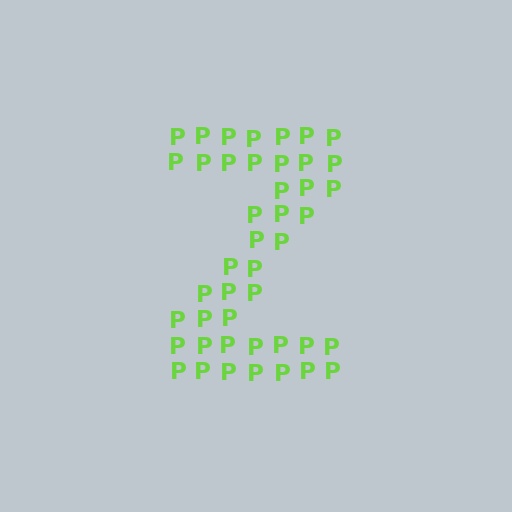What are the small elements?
The small elements are letter P's.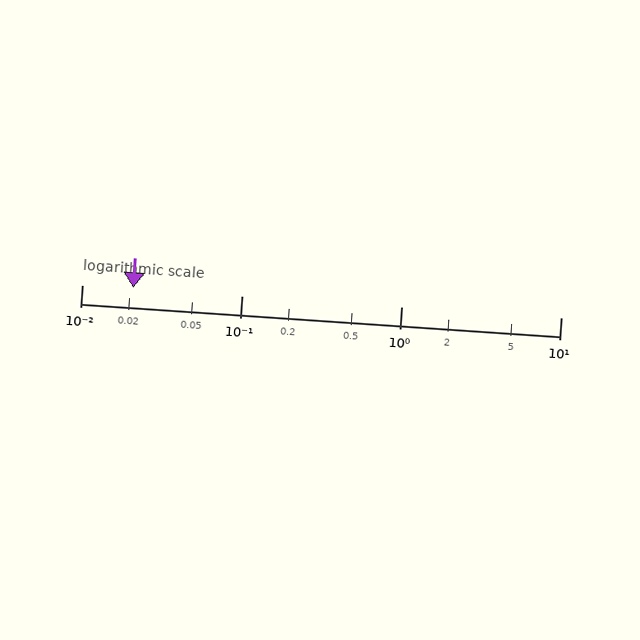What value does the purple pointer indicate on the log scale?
The pointer indicates approximately 0.021.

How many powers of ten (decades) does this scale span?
The scale spans 3 decades, from 0.01 to 10.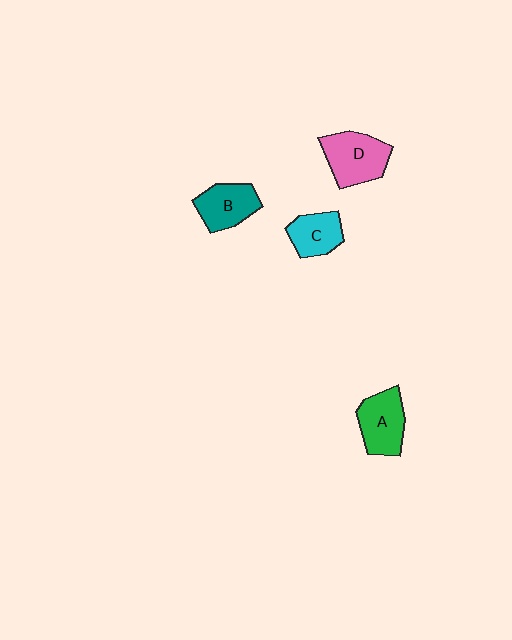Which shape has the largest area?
Shape D (pink).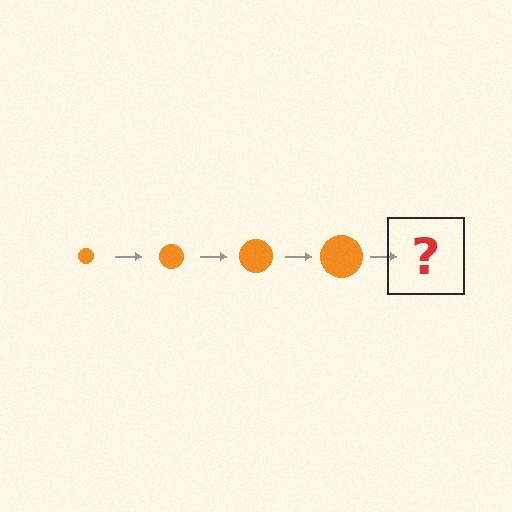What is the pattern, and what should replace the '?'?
The pattern is that the circle gets progressively larger each step. The '?' should be an orange circle, larger than the previous one.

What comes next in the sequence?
The next element should be an orange circle, larger than the previous one.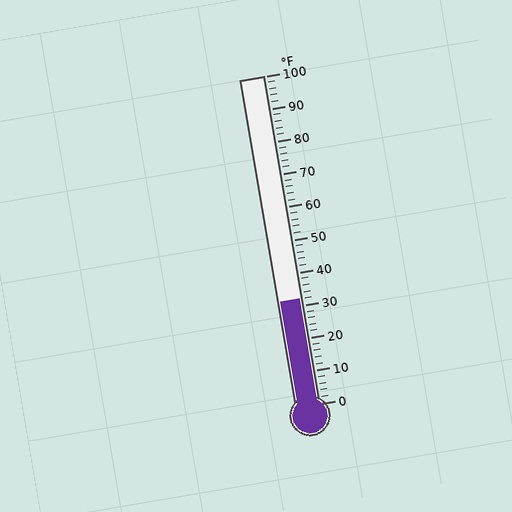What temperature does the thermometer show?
The thermometer shows approximately 32°F.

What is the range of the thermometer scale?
The thermometer scale ranges from 0°F to 100°F.